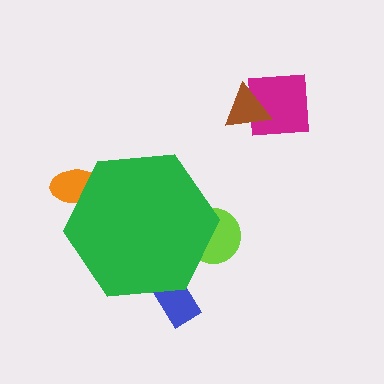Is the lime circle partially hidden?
Yes, the lime circle is partially hidden behind the green hexagon.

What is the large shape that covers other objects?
A green hexagon.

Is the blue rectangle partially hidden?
Yes, the blue rectangle is partially hidden behind the green hexagon.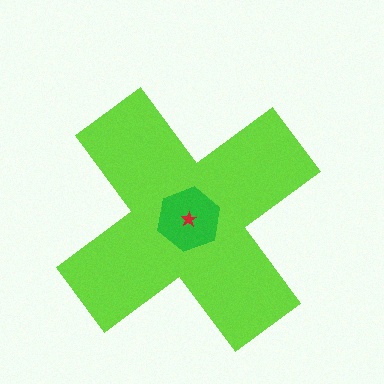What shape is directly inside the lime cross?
The green hexagon.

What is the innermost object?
The red star.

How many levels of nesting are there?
3.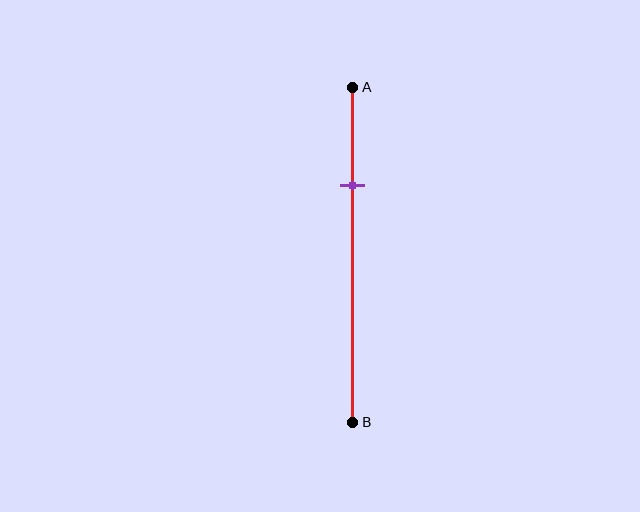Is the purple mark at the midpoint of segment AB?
No, the mark is at about 30% from A, not at the 50% midpoint.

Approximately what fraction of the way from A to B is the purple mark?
The purple mark is approximately 30% of the way from A to B.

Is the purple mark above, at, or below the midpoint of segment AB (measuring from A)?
The purple mark is above the midpoint of segment AB.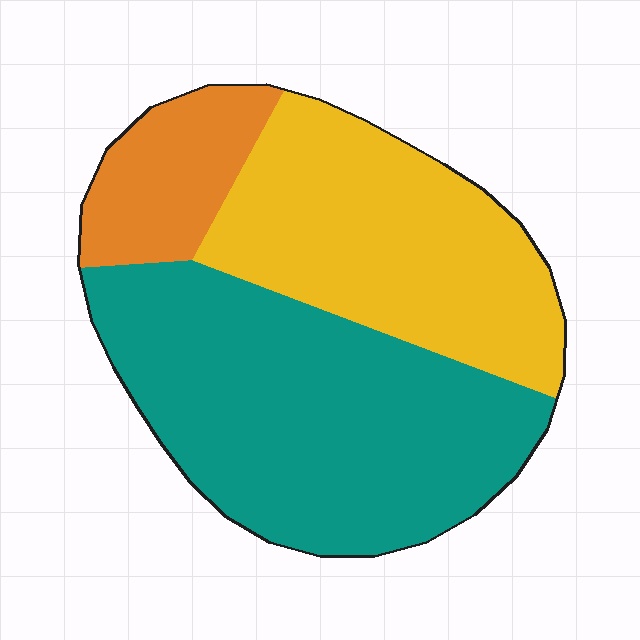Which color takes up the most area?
Teal, at roughly 50%.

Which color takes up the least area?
Orange, at roughly 15%.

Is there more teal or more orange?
Teal.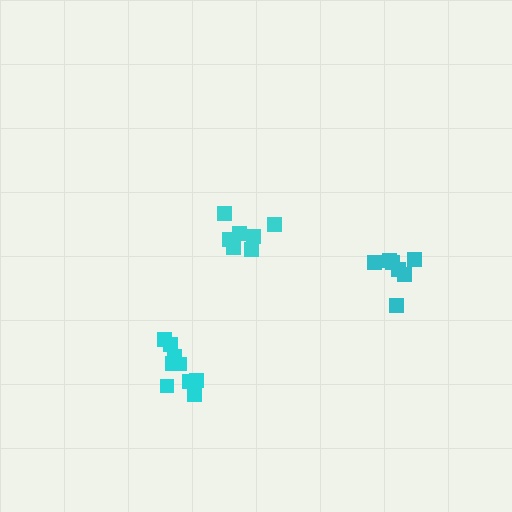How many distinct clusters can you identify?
There are 3 distinct clusters.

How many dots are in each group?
Group 1: 7 dots, Group 2: 9 dots, Group 3: 7 dots (23 total).